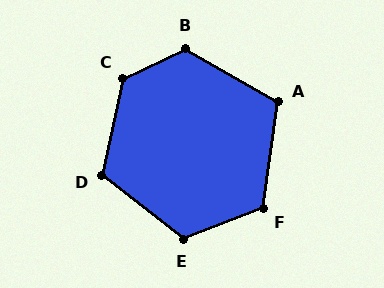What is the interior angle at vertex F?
Approximately 119 degrees (obtuse).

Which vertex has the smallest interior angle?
A, at approximately 112 degrees.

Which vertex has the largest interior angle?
C, at approximately 127 degrees.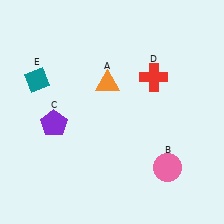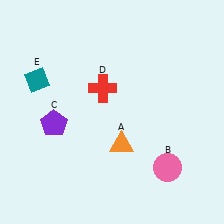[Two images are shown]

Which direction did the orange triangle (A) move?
The orange triangle (A) moved down.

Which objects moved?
The objects that moved are: the orange triangle (A), the red cross (D).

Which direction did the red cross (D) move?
The red cross (D) moved left.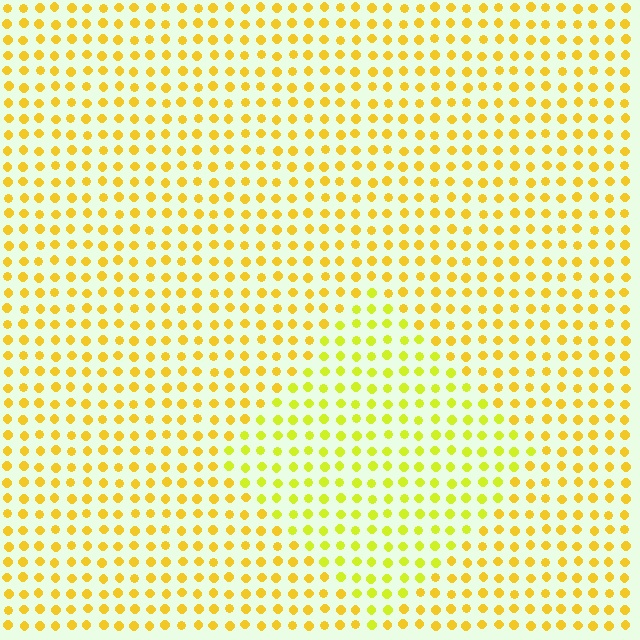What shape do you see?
I see a diamond.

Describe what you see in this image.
The image is filled with small yellow elements in a uniform arrangement. A diamond-shaped region is visible where the elements are tinted to a slightly different hue, forming a subtle color boundary.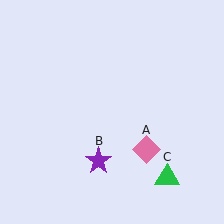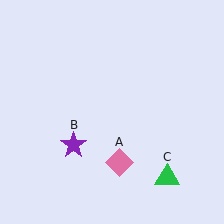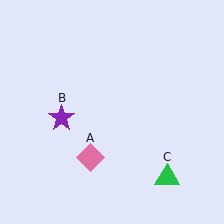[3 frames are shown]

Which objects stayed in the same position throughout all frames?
Green triangle (object C) remained stationary.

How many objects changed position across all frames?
2 objects changed position: pink diamond (object A), purple star (object B).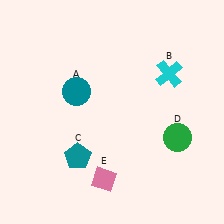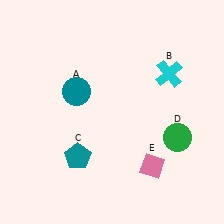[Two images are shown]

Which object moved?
The pink diamond (E) moved right.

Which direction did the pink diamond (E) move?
The pink diamond (E) moved right.